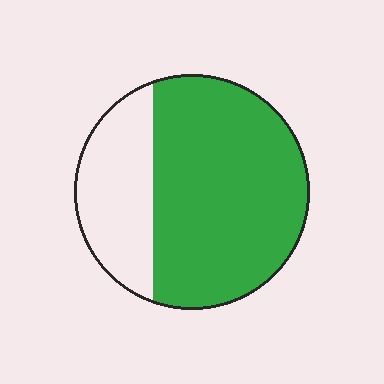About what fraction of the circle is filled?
About two thirds (2/3).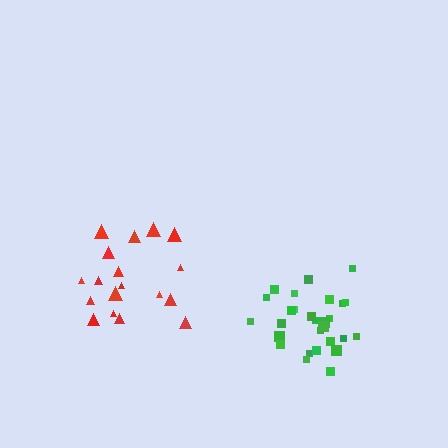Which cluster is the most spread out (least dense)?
Red.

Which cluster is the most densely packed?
Green.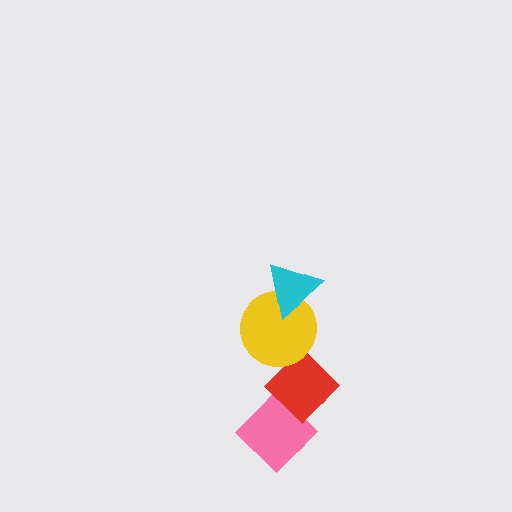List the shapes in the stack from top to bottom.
From top to bottom: the cyan triangle, the yellow circle, the red diamond, the pink diamond.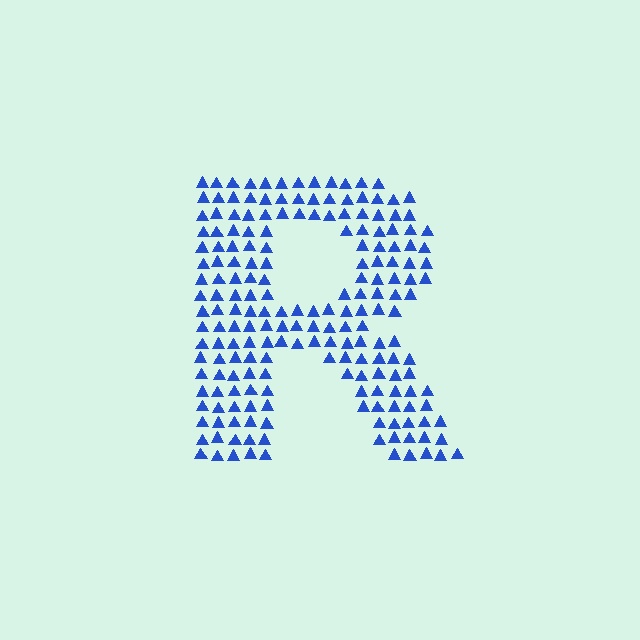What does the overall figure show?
The overall figure shows the letter R.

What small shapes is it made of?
It is made of small triangles.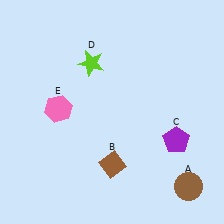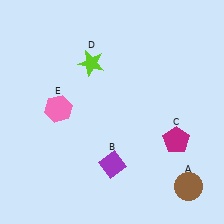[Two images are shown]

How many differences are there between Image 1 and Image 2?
There are 2 differences between the two images.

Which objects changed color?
B changed from brown to purple. C changed from purple to magenta.